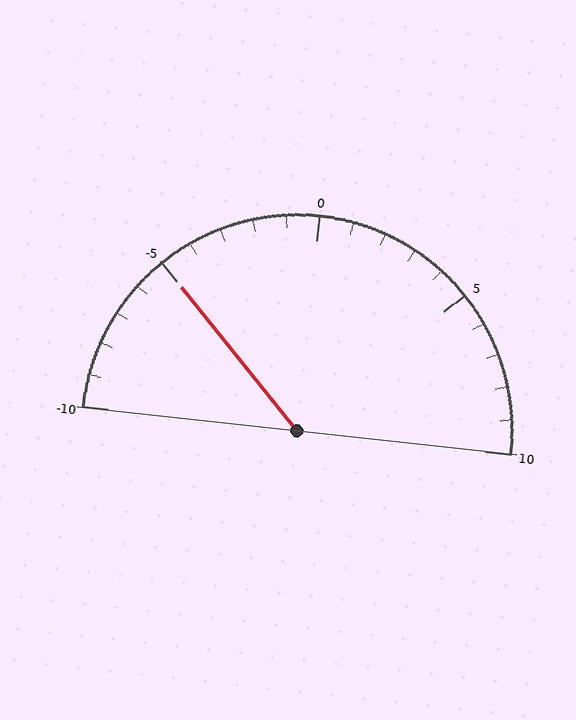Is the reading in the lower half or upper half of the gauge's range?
The reading is in the lower half of the range (-10 to 10).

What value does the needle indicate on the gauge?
The needle indicates approximately -5.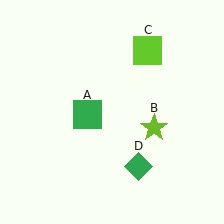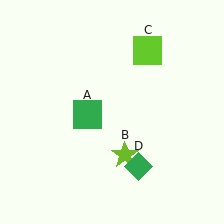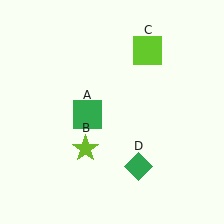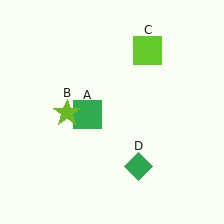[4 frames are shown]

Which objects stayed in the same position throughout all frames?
Green square (object A) and lime square (object C) and green diamond (object D) remained stationary.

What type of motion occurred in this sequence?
The lime star (object B) rotated clockwise around the center of the scene.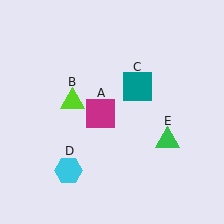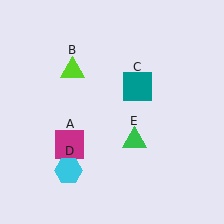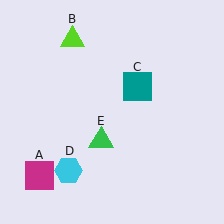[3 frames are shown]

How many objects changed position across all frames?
3 objects changed position: magenta square (object A), lime triangle (object B), green triangle (object E).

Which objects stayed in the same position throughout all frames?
Teal square (object C) and cyan hexagon (object D) remained stationary.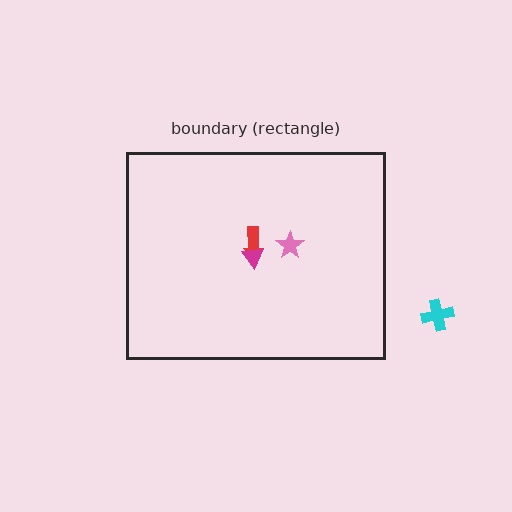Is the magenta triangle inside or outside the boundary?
Inside.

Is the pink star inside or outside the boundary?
Inside.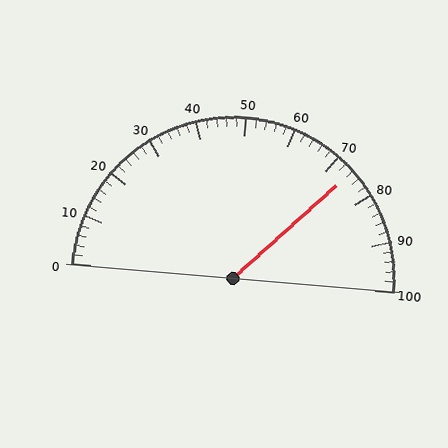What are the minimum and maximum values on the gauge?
The gauge ranges from 0 to 100.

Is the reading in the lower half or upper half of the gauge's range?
The reading is in the upper half of the range (0 to 100).